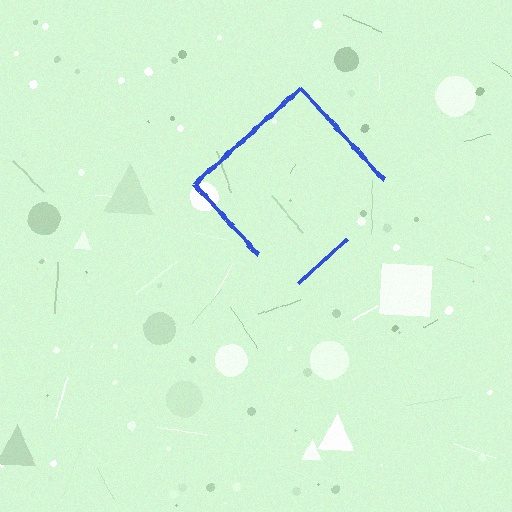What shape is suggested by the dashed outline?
The dashed outline suggests a diamond.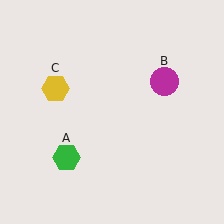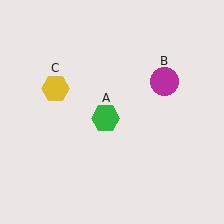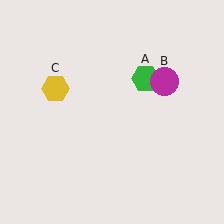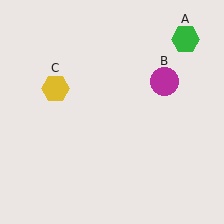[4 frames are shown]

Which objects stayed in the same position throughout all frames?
Magenta circle (object B) and yellow hexagon (object C) remained stationary.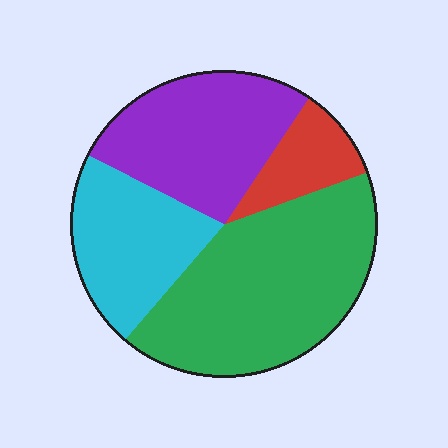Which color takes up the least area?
Red, at roughly 10%.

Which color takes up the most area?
Green, at roughly 40%.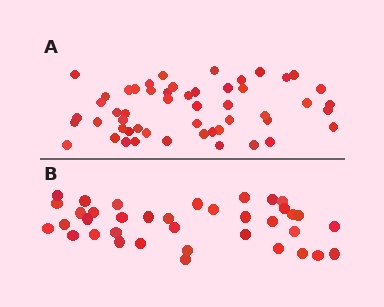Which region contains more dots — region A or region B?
Region A (the top region) has more dots.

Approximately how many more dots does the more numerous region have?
Region A has approximately 15 more dots than region B.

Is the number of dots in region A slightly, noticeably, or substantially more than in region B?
Region A has noticeably more, but not dramatically so. The ratio is roughly 1.4 to 1.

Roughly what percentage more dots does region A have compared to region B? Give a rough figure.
About 40% more.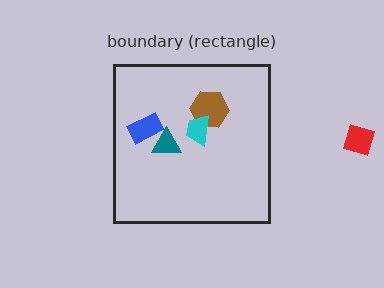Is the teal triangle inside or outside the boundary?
Inside.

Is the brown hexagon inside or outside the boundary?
Inside.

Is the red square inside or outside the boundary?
Outside.